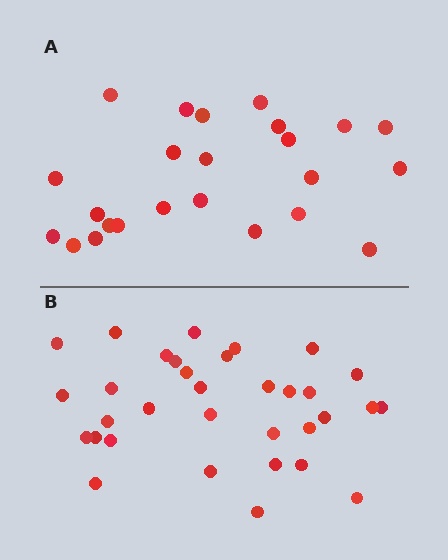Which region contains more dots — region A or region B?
Region B (the bottom region) has more dots.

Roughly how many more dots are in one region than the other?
Region B has roughly 8 or so more dots than region A.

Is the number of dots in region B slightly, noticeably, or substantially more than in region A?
Region B has noticeably more, but not dramatically so. The ratio is roughly 1.4 to 1.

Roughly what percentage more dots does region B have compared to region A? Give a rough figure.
About 40% more.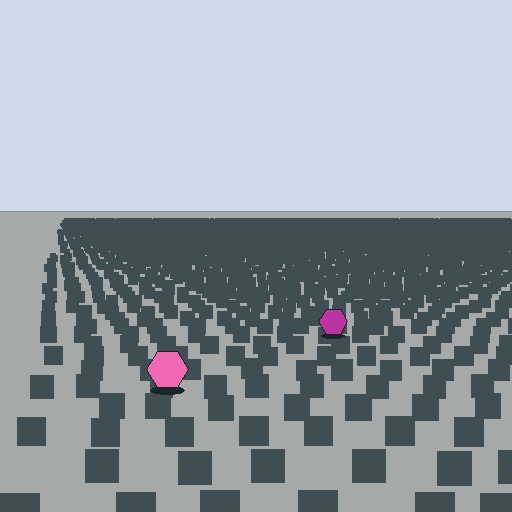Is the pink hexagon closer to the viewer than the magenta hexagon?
Yes. The pink hexagon is closer — you can tell from the texture gradient: the ground texture is coarser near it.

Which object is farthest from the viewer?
The magenta hexagon is farthest from the viewer. It appears smaller and the ground texture around it is denser.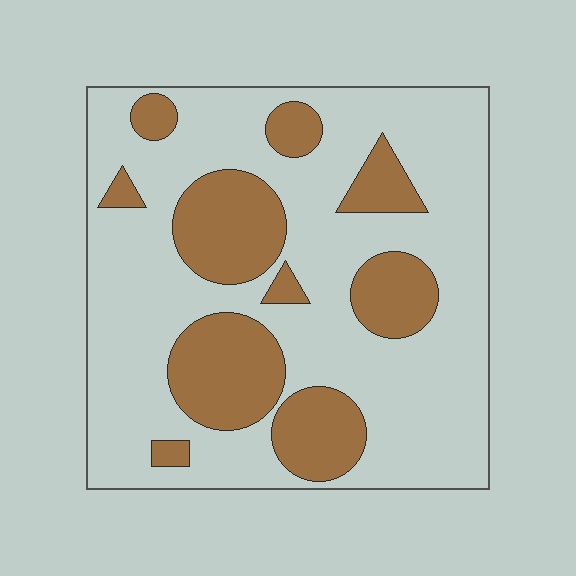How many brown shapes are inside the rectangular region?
10.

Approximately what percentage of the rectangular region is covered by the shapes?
Approximately 30%.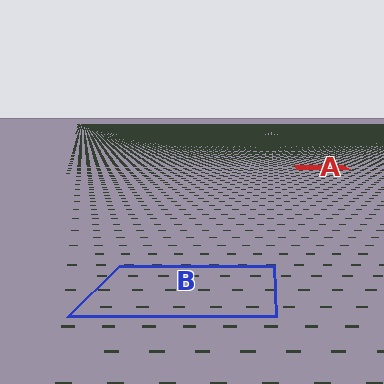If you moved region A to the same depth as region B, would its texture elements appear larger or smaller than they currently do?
They would appear larger. At a closer depth, the same texture elements are projected at a bigger on-screen size.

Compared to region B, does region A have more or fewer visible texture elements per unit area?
Region A has more texture elements per unit area — they are packed more densely because it is farther away.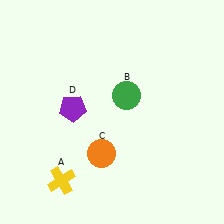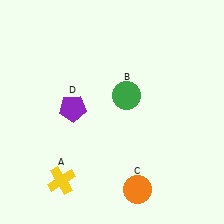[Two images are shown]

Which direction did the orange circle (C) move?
The orange circle (C) moved down.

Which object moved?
The orange circle (C) moved down.